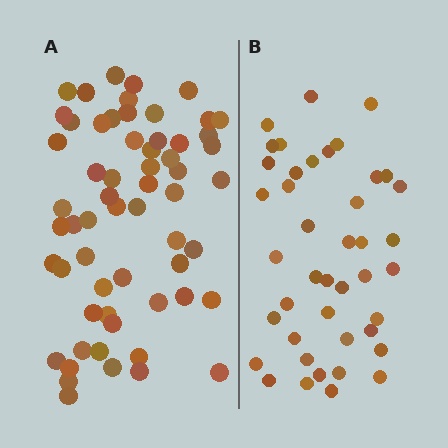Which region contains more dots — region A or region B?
Region A (the left region) has more dots.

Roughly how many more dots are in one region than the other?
Region A has approximately 20 more dots than region B.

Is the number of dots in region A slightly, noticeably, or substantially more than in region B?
Region A has noticeably more, but not dramatically so. The ratio is roughly 1.4 to 1.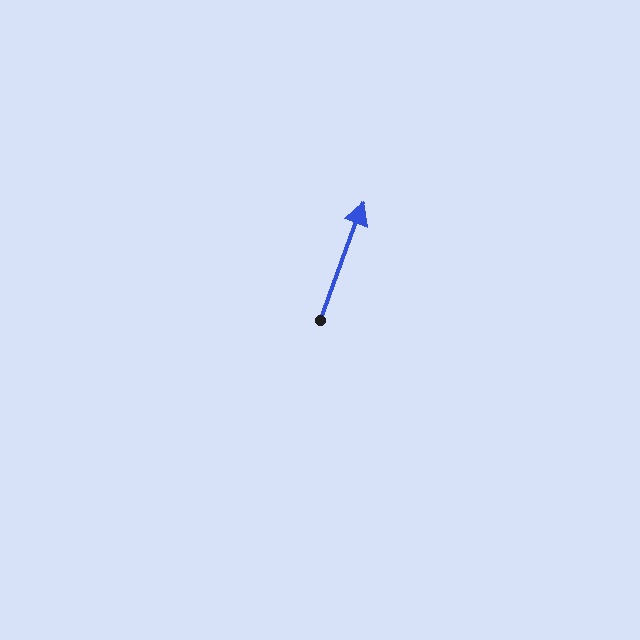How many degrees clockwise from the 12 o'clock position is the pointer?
Approximately 20 degrees.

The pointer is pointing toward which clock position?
Roughly 1 o'clock.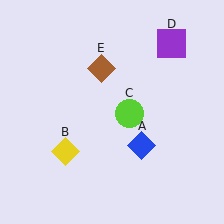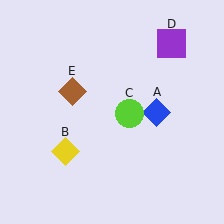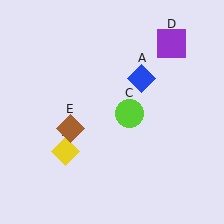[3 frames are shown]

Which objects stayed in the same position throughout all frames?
Yellow diamond (object B) and lime circle (object C) and purple square (object D) remained stationary.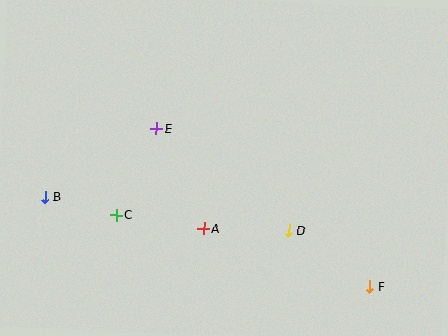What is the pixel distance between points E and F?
The distance between E and F is 265 pixels.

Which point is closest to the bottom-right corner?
Point F is closest to the bottom-right corner.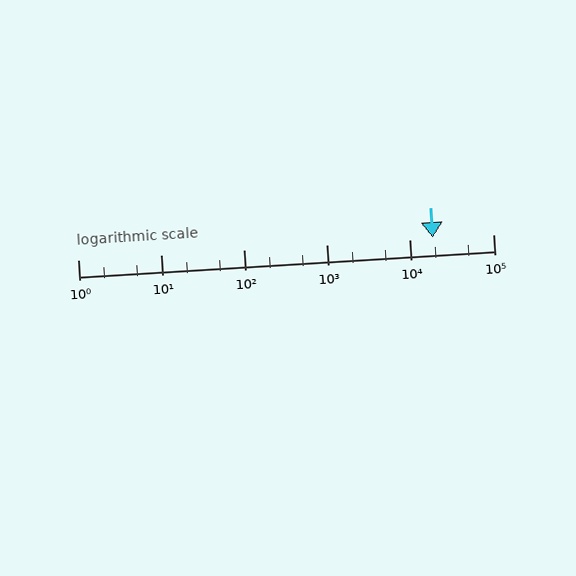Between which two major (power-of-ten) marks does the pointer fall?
The pointer is between 10000 and 100000.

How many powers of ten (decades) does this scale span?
The scale spans 5 decades, from 1 to 100000.